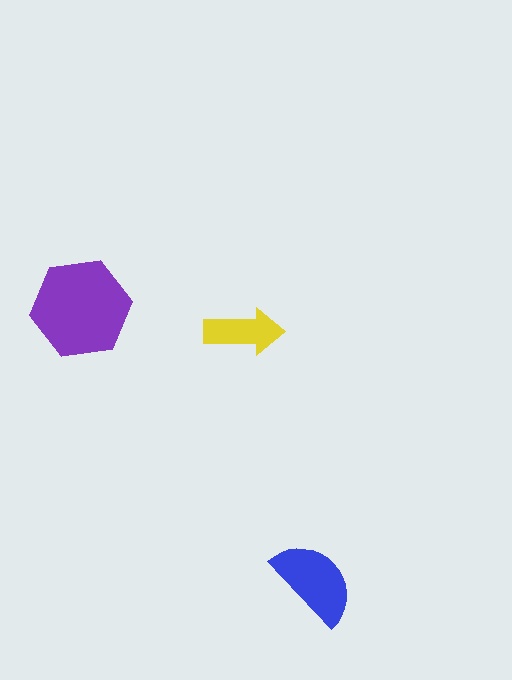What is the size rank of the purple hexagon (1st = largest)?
1st.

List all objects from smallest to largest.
The yellow arrow, the blue semicircle, the purple hexagon.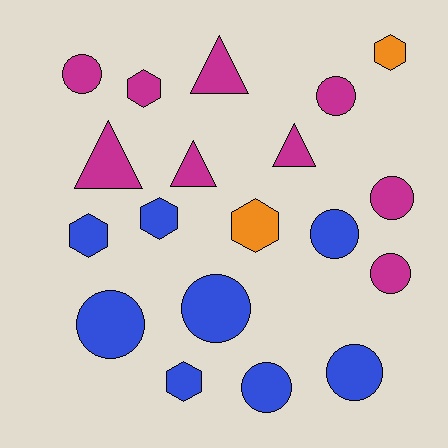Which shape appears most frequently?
Circle, with 9 objects.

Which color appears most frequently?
Magenta, with 9 objects.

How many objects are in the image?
There are 19 objects.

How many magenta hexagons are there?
There is 1 magenta hexagon.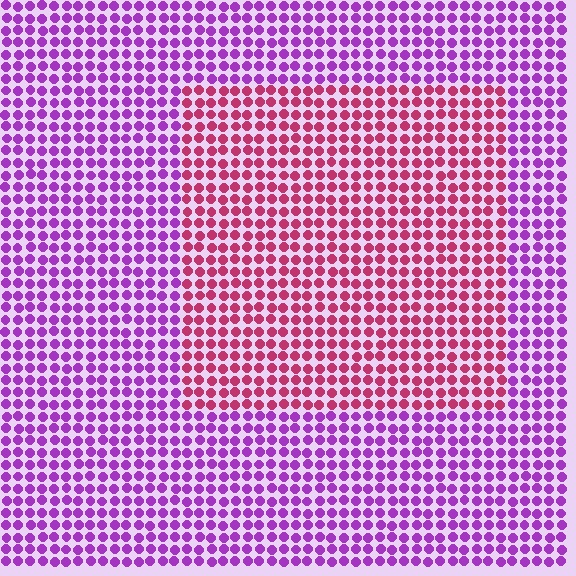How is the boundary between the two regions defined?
The boundary is defined purely by a slight shift in hue (about 48 degrees). Spacing, size, and orientation are identical on both sides.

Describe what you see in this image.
The image is filled with small purple elements in a uniform arrangement. A rectangle-shaped region is visible where the elements are tinted to a slightly different hue, forming a subtle color boundary.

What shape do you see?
I see a rectangle.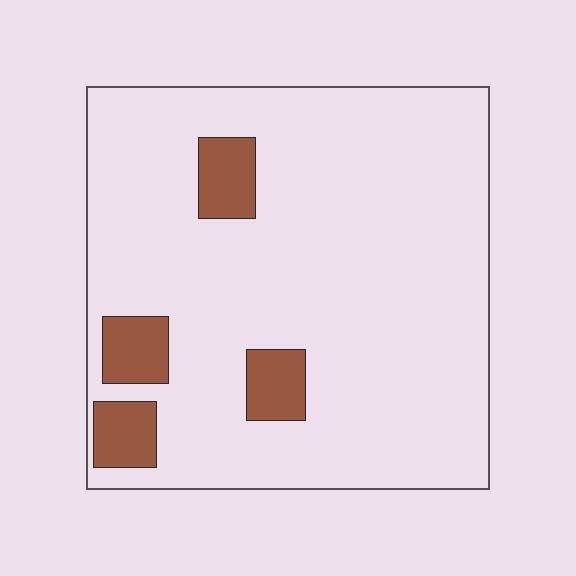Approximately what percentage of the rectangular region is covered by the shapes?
Approximately 10%.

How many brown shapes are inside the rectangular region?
4.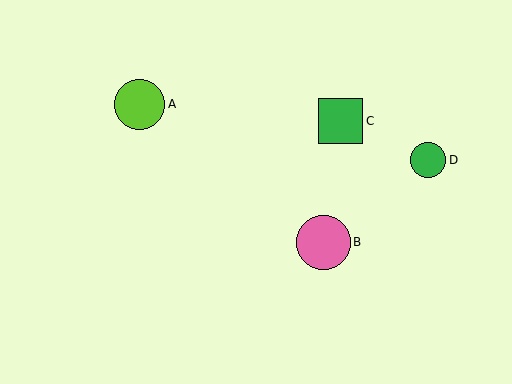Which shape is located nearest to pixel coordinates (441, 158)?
The green circle (labeled D) at (428, 160) is nearest to that location.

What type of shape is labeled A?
Shape A is a lime circle.